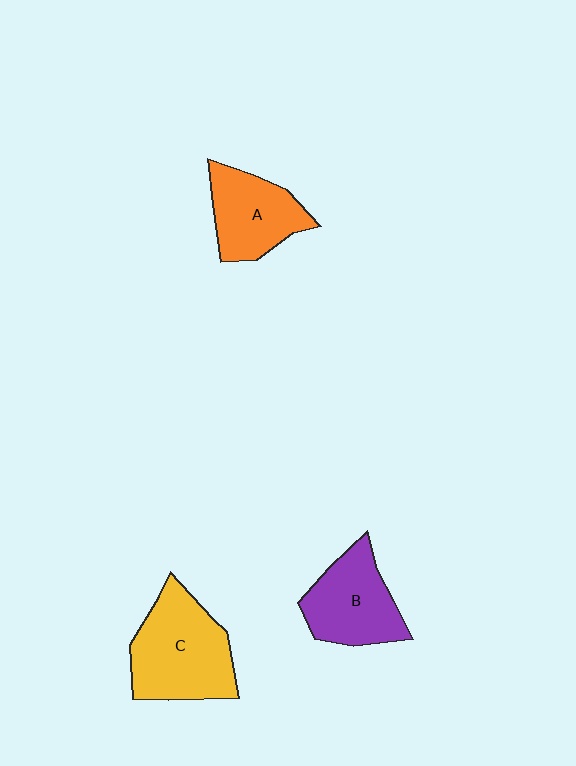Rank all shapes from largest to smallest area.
From largest to smallest: C (yellow), B (purple), A (orange).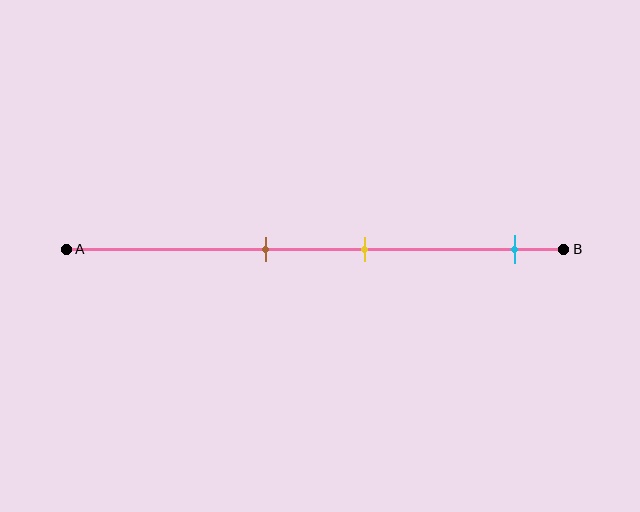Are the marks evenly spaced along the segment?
No, the marks are not evenly spaced.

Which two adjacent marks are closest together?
The brown and yellow marks are the closest adjacent pair.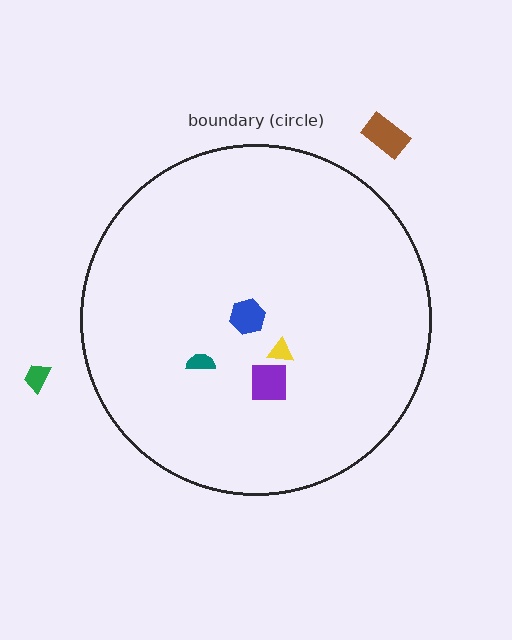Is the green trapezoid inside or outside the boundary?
Outside.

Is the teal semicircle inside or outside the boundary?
Inside.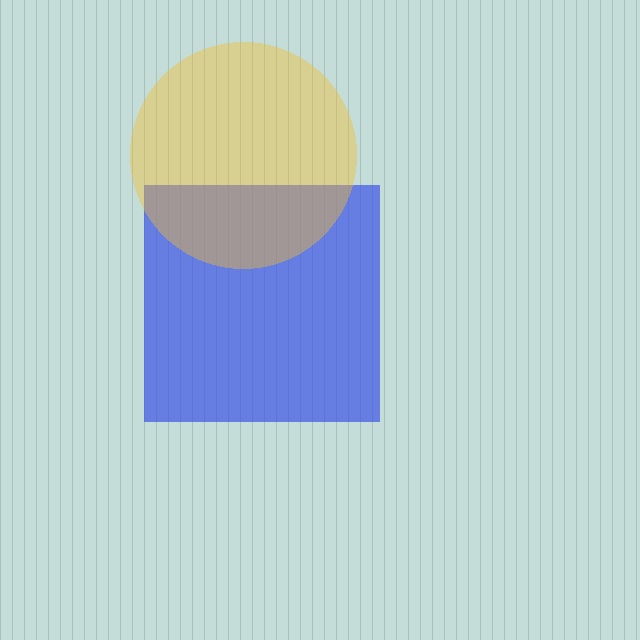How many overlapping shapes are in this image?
There are 2 overlapping shapes in the image.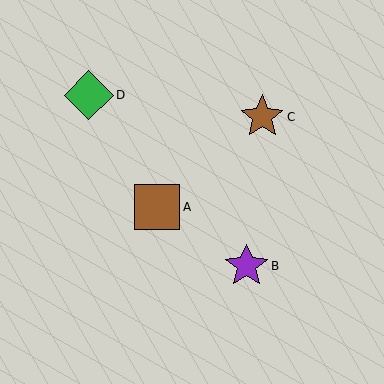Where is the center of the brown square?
The center of the brown square is at (157, 207).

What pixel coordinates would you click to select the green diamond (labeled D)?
Click at (89, 95) to select the green diamond D.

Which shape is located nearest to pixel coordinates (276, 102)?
The brown star (labeled C) at (262, 117) is nearest to that location.